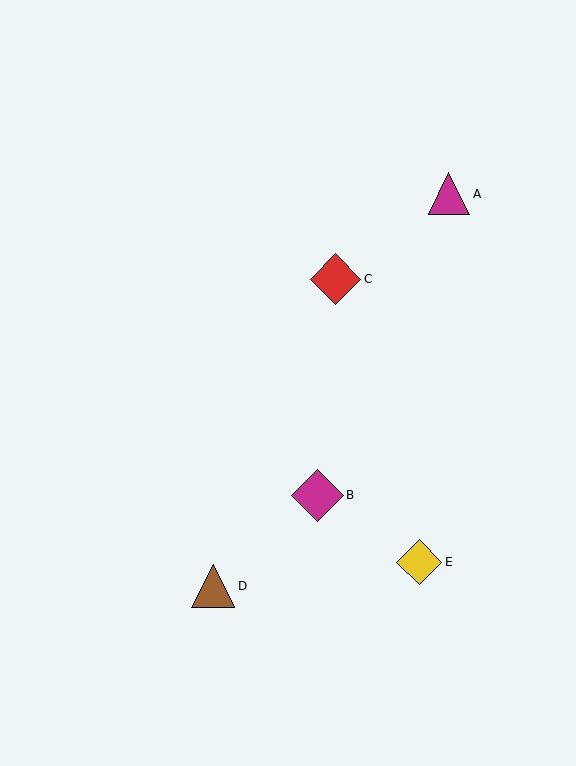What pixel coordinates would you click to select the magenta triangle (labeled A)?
Click at (449, 194) to select the magenta triangle A.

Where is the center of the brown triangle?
The center of the brown triangle is at (213, 586).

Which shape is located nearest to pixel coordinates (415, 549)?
The yellow diamond (labeled E) at (419, 562) is nearest to that location.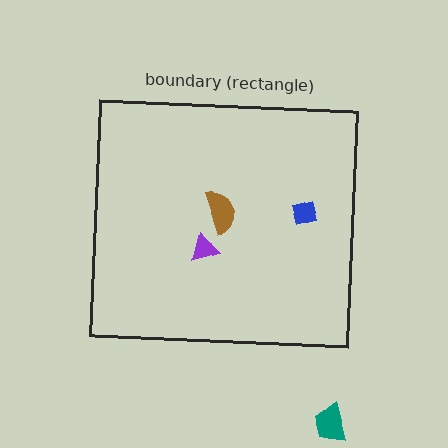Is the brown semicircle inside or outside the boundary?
Inside.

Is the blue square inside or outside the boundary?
Inside.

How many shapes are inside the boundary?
3 inside, 1 outside.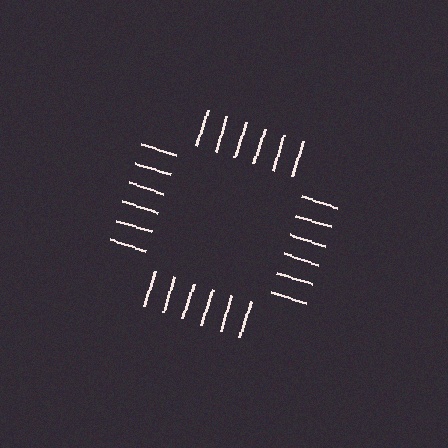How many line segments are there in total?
24 — 6 along each of the 4 edges.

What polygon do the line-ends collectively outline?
An illusory square — the line segments terminate on its edges but no continuous stroke is drawn.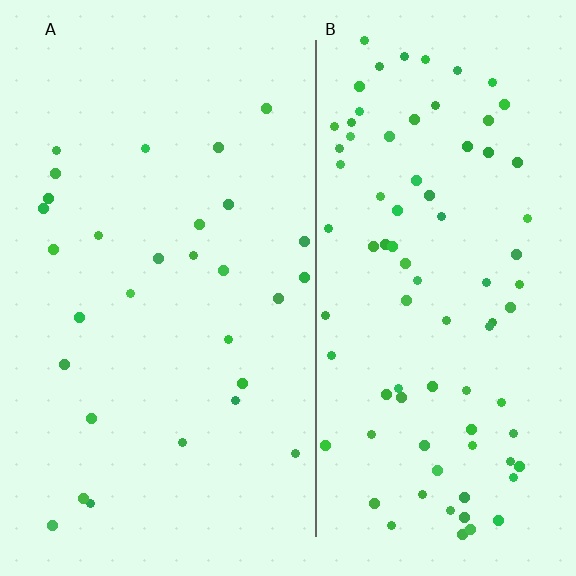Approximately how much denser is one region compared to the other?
Approximately 2.9× — region B over region A.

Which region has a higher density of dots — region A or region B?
B (the right).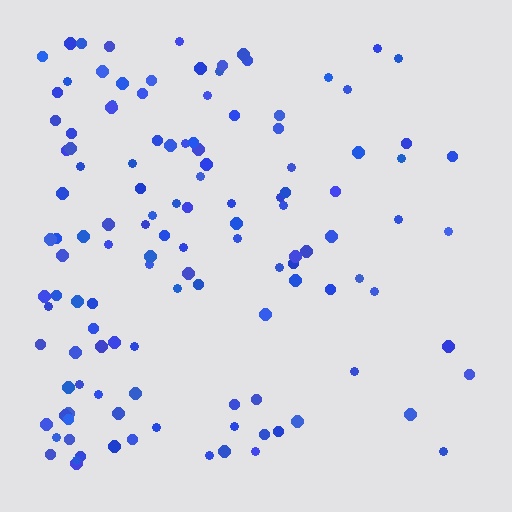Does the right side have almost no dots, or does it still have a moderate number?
Still a moderate number, just noticeably fewer than the left.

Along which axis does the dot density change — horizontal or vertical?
Horizontal.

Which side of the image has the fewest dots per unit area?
The right.